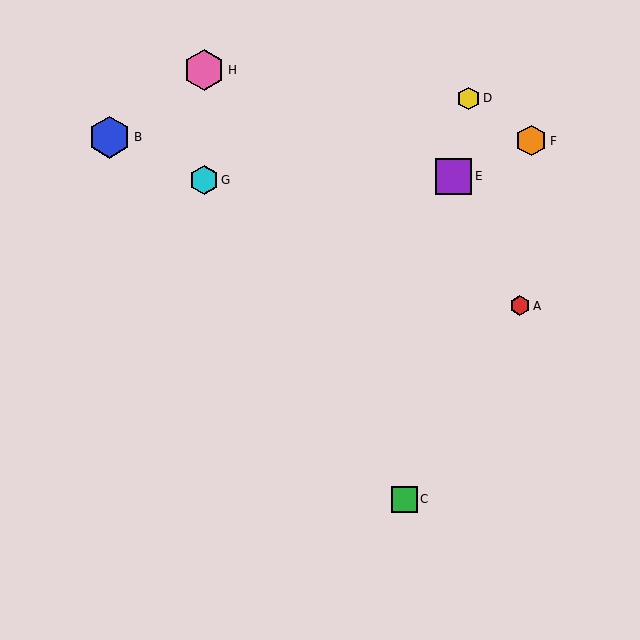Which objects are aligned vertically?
Objects G, H are aligned vertically.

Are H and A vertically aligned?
No, H is at x≈204 and A is at x≈520.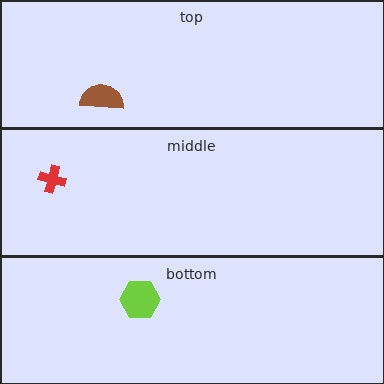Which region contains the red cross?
The middle region.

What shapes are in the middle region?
The red cross.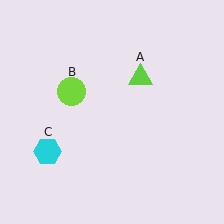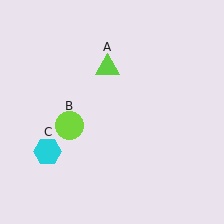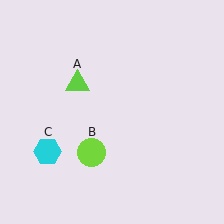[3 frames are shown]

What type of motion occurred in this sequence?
The lime triangle (object A), lime circle (object B) rotated counterclockwise around the center of the scene.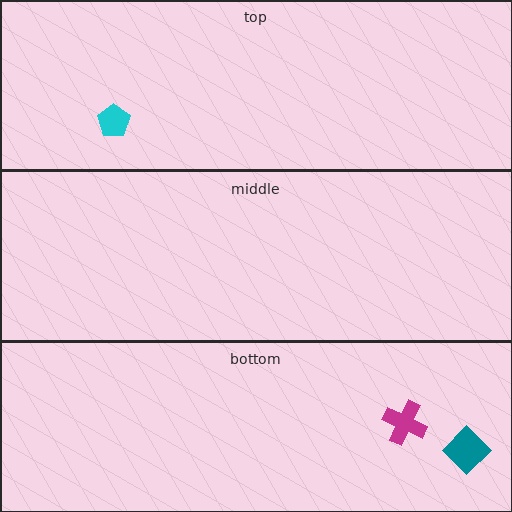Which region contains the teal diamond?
The bottom region.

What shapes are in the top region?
The cyan pentagon.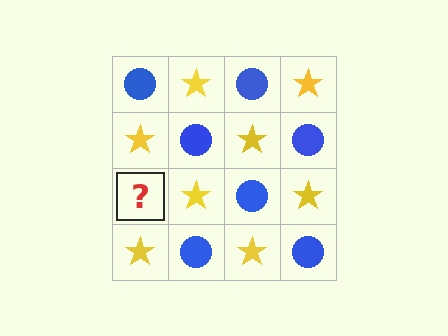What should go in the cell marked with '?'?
The missing cell should contain a blue circle.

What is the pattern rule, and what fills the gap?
The rule is that it alternates blue circle and yellow star in a checkerboard pattern. The gap should be filled with a blue circle.